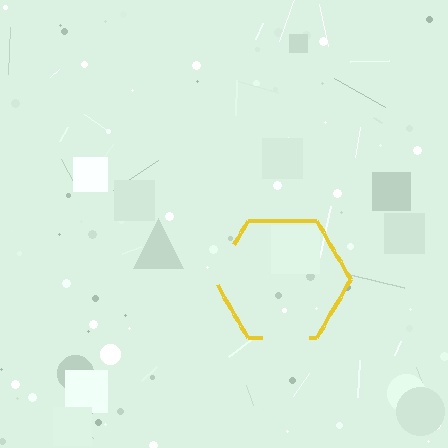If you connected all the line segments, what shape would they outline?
They would outline a hexagon.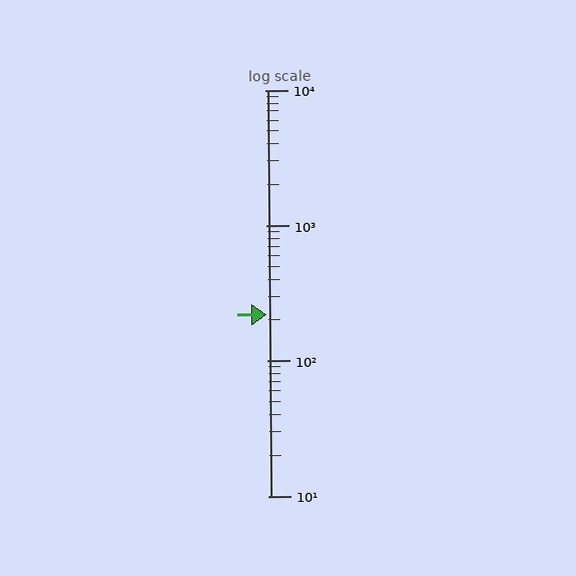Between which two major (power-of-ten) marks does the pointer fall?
The pointer is between 100 and 1000.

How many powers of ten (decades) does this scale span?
The scale spans 3 decades, from 10 to 10000.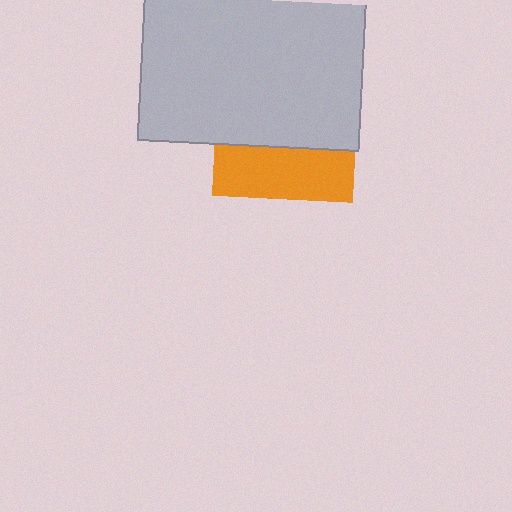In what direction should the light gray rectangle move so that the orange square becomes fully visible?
The light gray rectangle should move up. That is the shortest direction to clear the overlap and leave the orange square fully visible.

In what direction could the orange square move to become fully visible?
The orange square could move down. That would shift it out from behind the light gray rectangle entirely.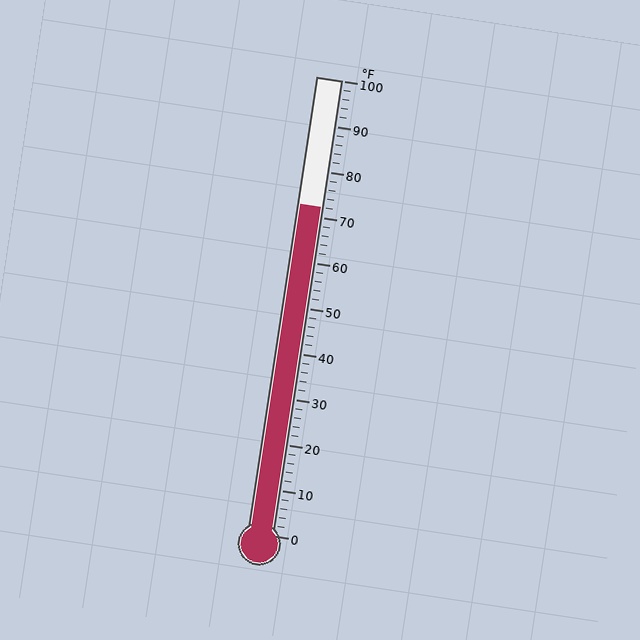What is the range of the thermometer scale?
The thermometer scale ranges from 0°F to 100°F.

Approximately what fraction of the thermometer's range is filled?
The thermometer is filled to approximately 70% of its range.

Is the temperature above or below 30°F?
The temperature is above 30°F.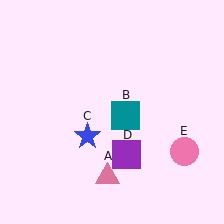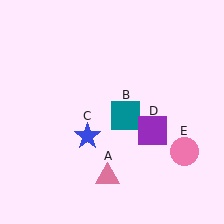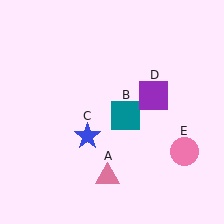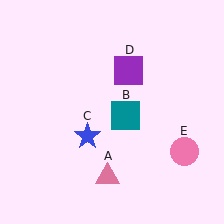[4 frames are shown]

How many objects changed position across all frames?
1 object changed position: purple square (object D).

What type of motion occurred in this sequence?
The purple square (object D) rotated counterclockwise around the center of the scene.